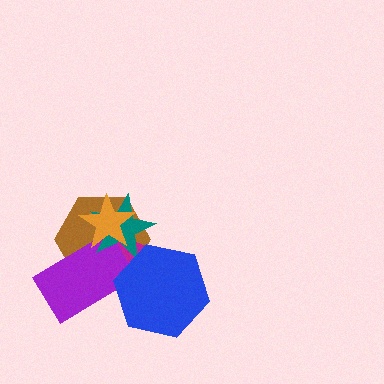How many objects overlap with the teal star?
5 objects overlap with the teal star.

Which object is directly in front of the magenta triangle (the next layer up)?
The purple rectangle is directly in front of the magenta triangle.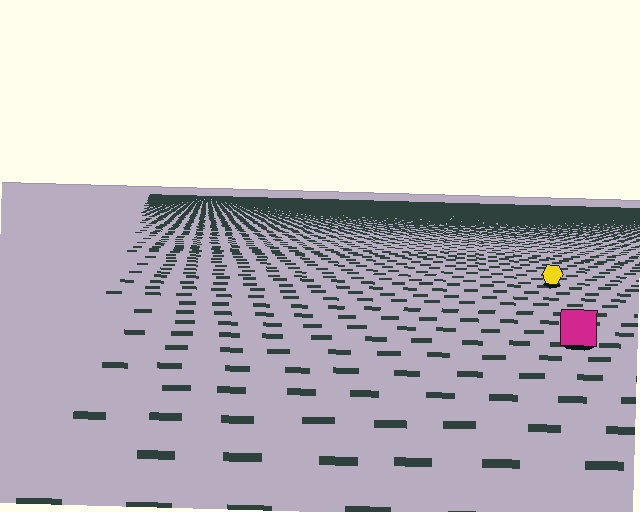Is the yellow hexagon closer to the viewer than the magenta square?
No. The magenta square is closer — you can tell from the texture gradient: the ground texture is coarser near it.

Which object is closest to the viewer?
The magenta square is closest. The texture marks near it are larger and more spread out.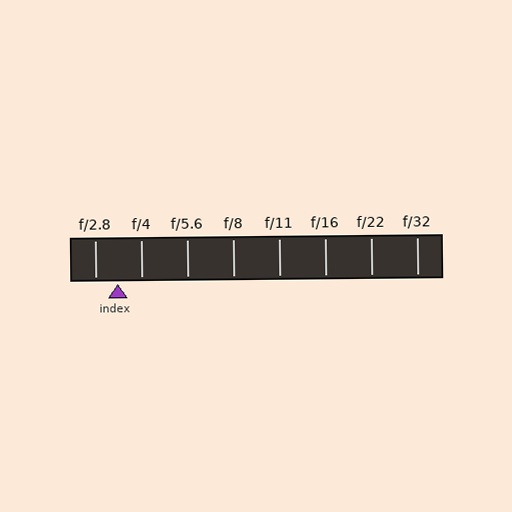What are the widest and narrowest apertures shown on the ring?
The widest aperture shown is f/2.8 and the narrowest is f/32.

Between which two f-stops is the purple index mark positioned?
The index mark is between f/2.8 and f/4.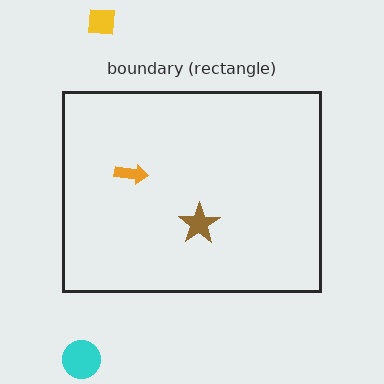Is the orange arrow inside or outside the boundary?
Inside.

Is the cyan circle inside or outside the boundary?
Outside.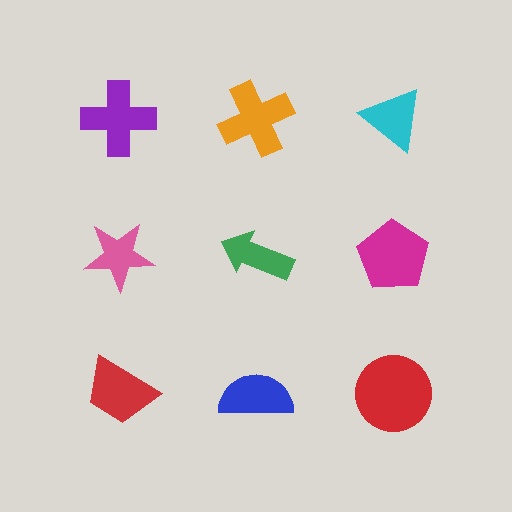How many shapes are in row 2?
3 shapes.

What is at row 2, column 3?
A magenta pentagon.